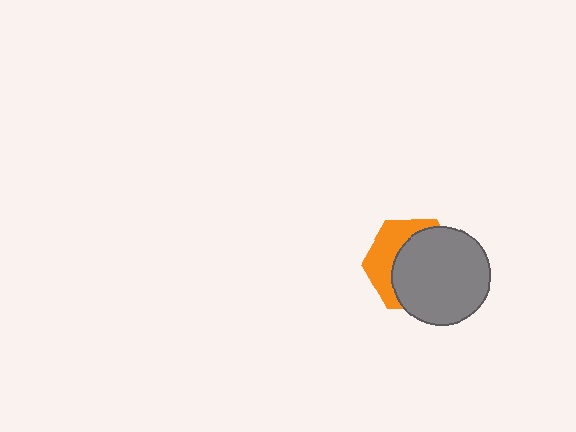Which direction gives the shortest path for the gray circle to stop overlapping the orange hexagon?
Moving toward the lower-right gives the shortest separation.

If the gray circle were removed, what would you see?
You would see the complete orange hexagon.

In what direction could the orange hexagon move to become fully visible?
The orange hexagon could move toward the upper-left. That would shift it out from behind the gray circle entirely.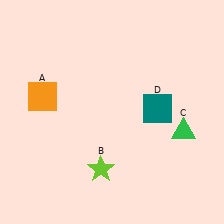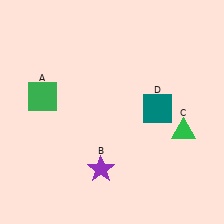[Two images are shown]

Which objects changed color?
A changed from orange to green. B changed from lime to purple.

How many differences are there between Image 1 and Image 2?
There are 2 differences between the two images.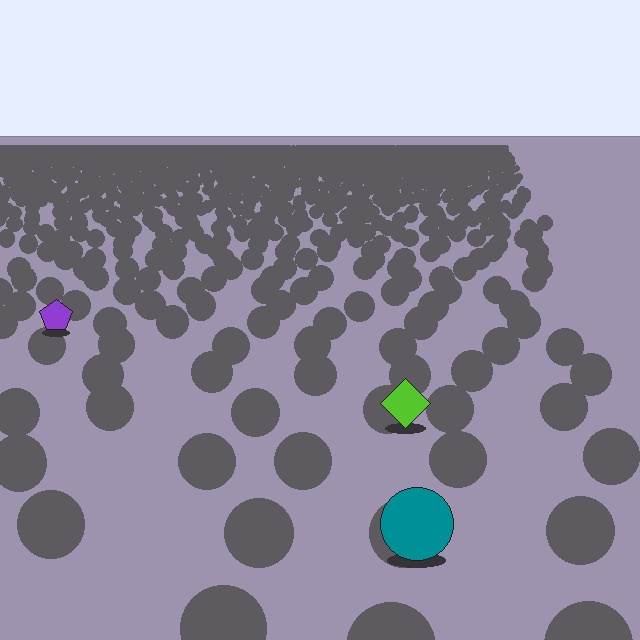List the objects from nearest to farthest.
From nearest to farthest: the teal circle, the lime diamond, the purple pentagon.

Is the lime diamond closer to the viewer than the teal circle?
No. The teal circle is closer — you can tell from the texture gradient: the ground texture is coarser near it.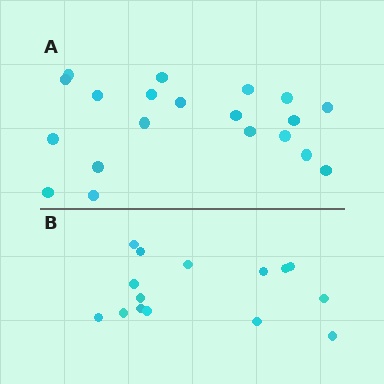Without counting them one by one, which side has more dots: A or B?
Region A (the top region) has more dots.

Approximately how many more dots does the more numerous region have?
Region A has about 5 more dots than region B.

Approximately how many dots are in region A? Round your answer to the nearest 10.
About 20 dots.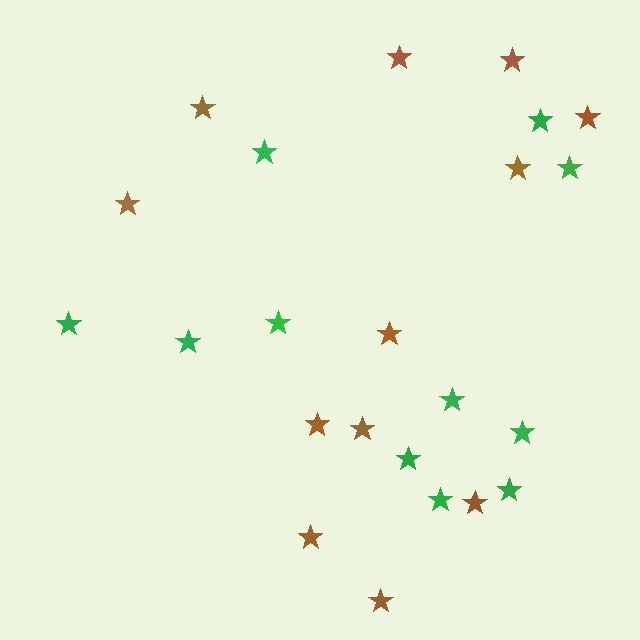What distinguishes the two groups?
There are 2 groups: one group of brown stars (12) and one group of green stars (11).